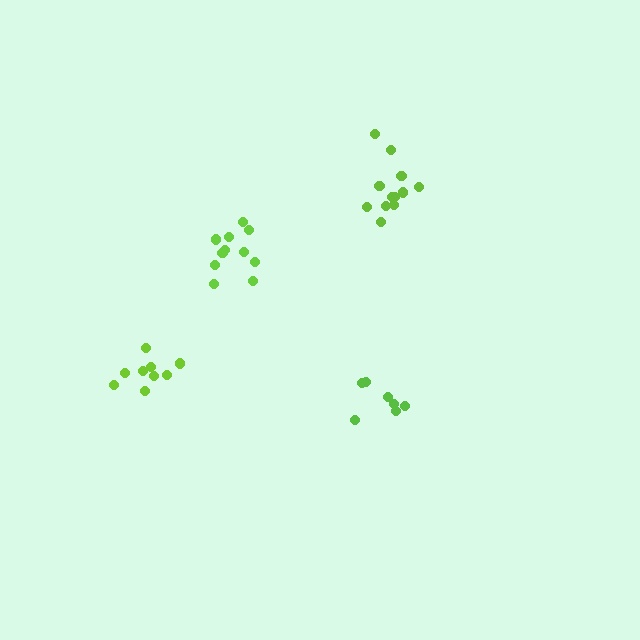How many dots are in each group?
Group 1: 7 dots, Group 2: 13 dots, Group 3: 9 dots, Group 4: 11 dots (40 total).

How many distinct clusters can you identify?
There are 4 distinct clusters.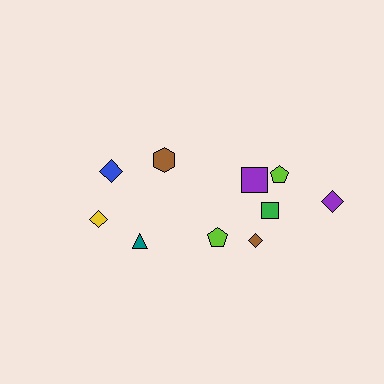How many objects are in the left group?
There are 4 objects.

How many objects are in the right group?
There are 6 objects.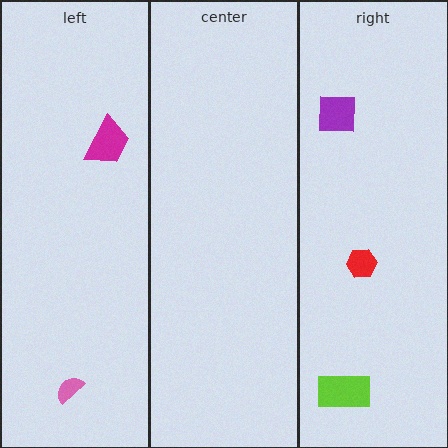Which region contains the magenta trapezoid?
The left region.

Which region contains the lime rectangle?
The right region.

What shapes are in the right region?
The red hexagon, the lime rectangle, the purple square.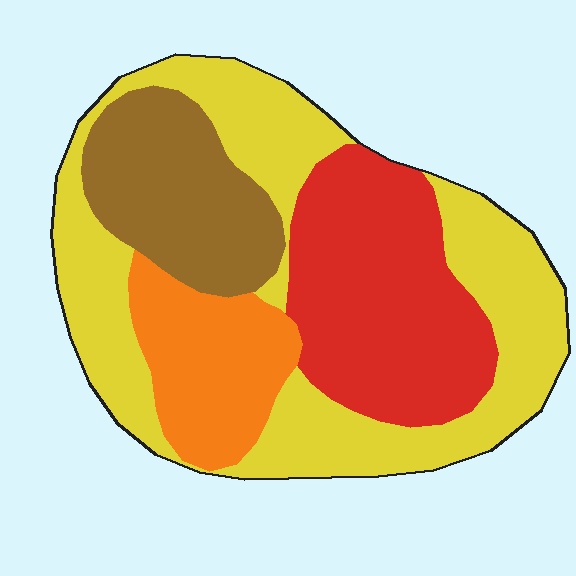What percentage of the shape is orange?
Orange takes up about one eighth (1/8) of the shape.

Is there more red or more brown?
Red.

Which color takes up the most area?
Yellow, at roughly 40%.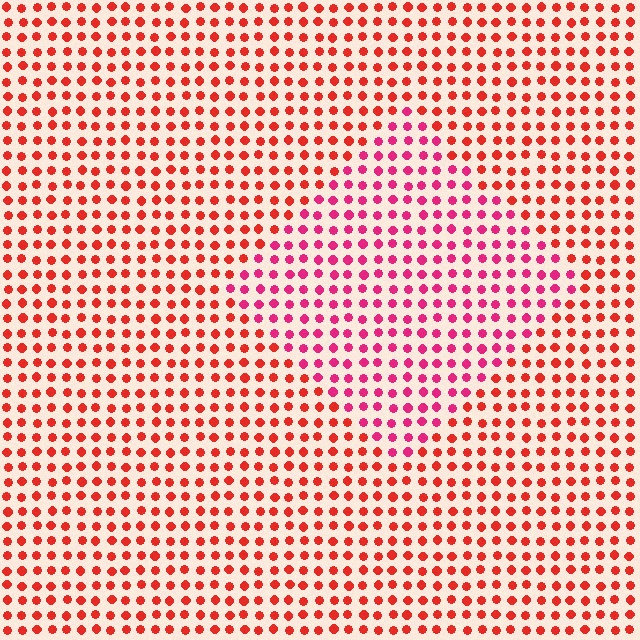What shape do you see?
I see a diamond.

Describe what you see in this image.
The image is filled with small red elements in a uniform arrangement. A diamond-shaped region is visible where the elements are tinted to a slightly different hue, forming a subtle color boundary.